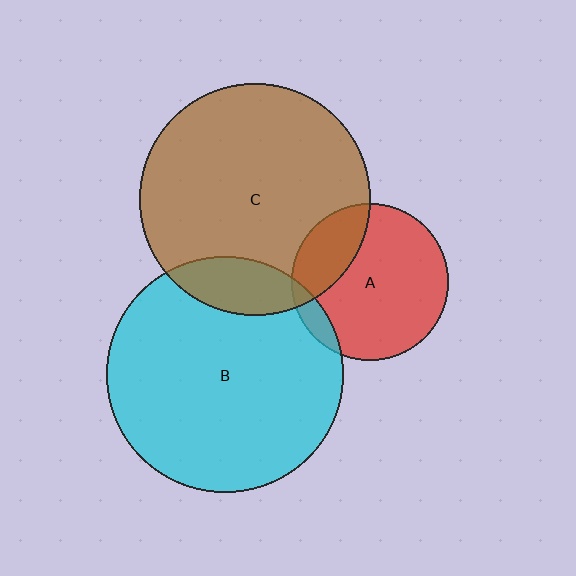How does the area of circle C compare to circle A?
Approximately 2.2 times.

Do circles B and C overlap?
Yes.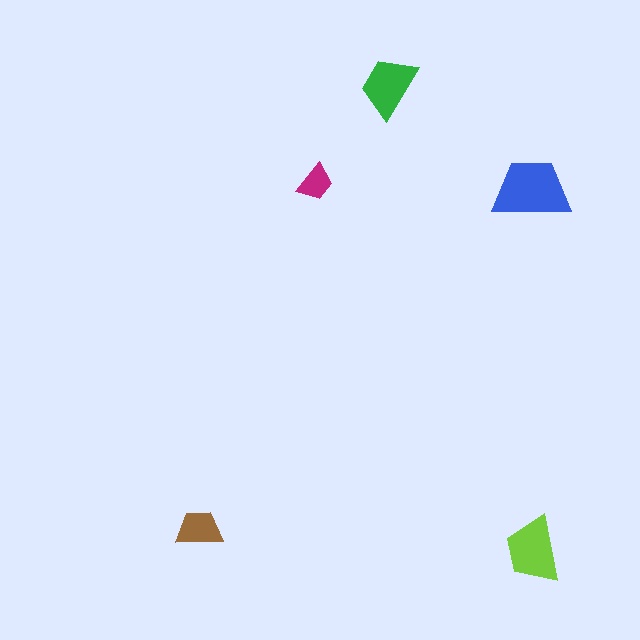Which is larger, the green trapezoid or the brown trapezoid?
The green one.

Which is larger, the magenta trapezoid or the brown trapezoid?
The brown one.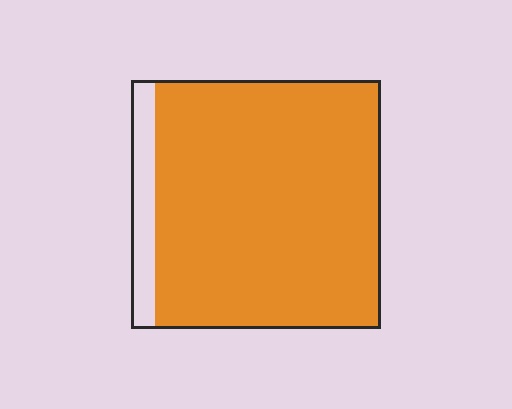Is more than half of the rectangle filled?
Yes.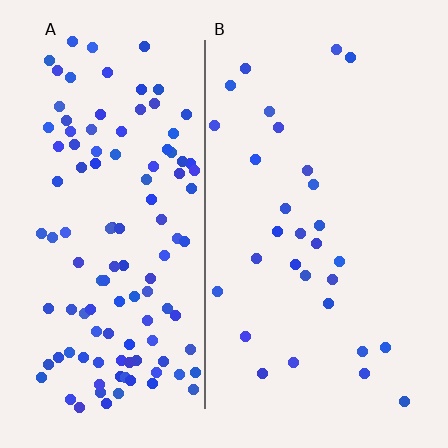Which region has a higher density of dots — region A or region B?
A (the left).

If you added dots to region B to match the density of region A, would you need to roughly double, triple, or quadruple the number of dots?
Approximately quadruple.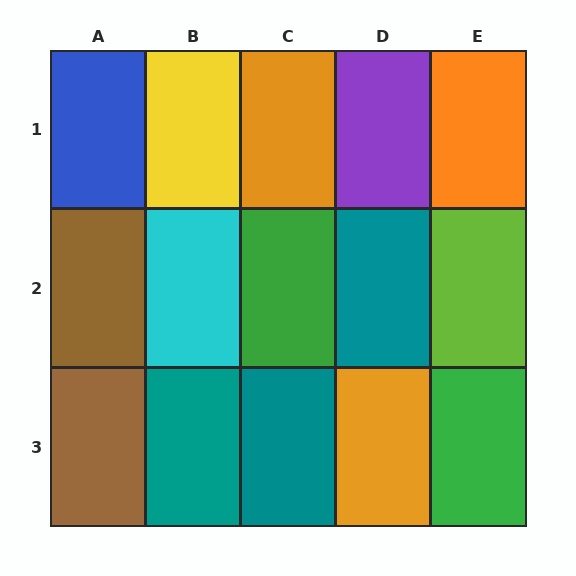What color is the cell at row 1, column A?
Blue.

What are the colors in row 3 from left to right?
Brown, teal, teal, orange, green.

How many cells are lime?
1 cell is lime.